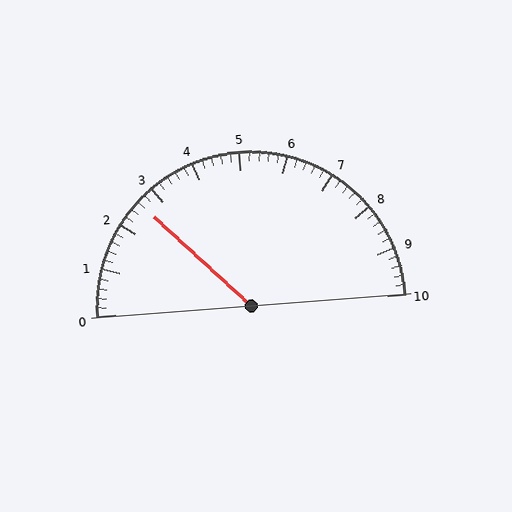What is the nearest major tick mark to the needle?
The nearest major tick mark is 3.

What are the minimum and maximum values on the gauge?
The gauge ranges from 0 to 10.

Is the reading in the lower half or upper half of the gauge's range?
The reading is in the lower half of the range (0 to 10).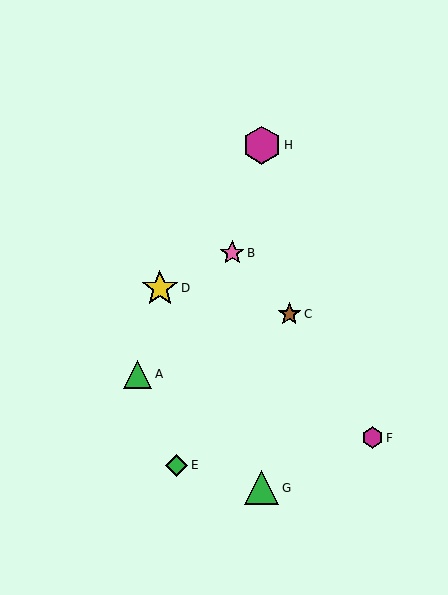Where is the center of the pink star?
The center of the pink star is at (232, 253).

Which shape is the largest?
The magenta hexagon (labeled H) is the largest.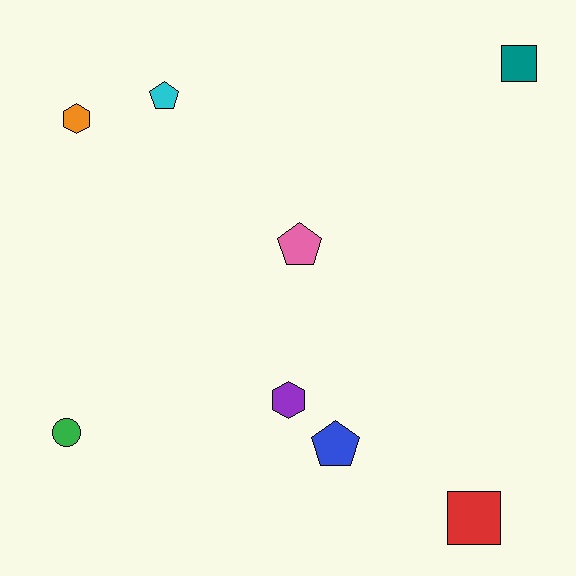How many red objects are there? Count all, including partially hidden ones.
There is 1 red object.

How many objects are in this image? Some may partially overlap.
There are 8 objects.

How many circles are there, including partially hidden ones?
There is 1 circle.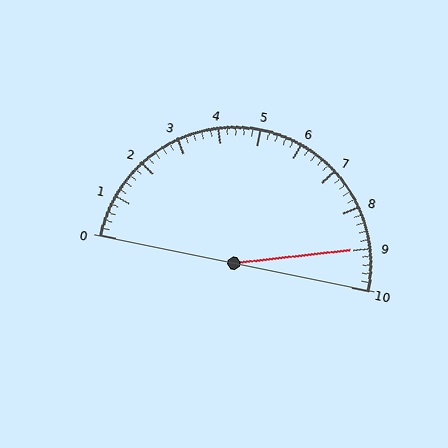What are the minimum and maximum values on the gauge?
The gauge ranges from 0 to 10.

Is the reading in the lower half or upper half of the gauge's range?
The reading is in the upper half of the range (0 to 10).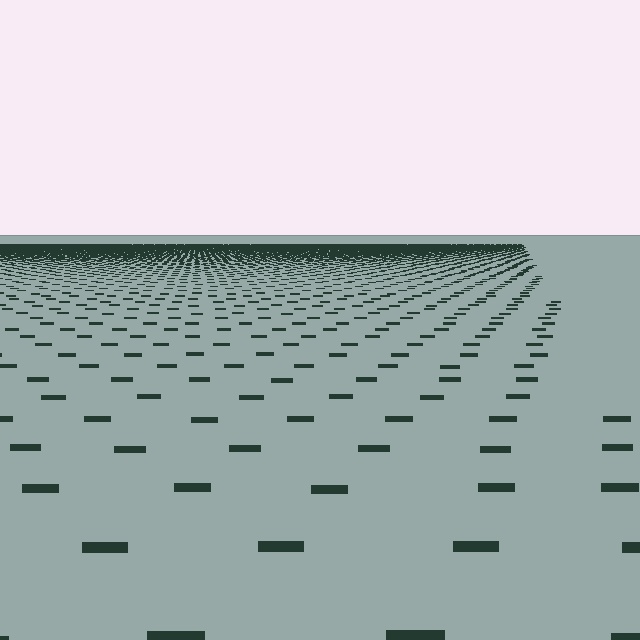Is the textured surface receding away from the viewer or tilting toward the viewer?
The surface is receding away from the viewer. Texture elements get smaller and denser toward the top.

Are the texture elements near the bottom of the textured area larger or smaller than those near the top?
Larger. Near the bottom, elements are closer to the viewer and appear at a bigger on-screen size.